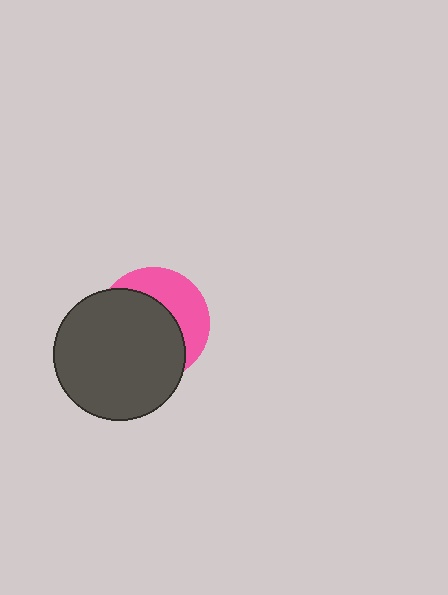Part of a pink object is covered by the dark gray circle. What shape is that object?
It is a circle.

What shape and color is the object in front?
The object in front is a dark gray circle.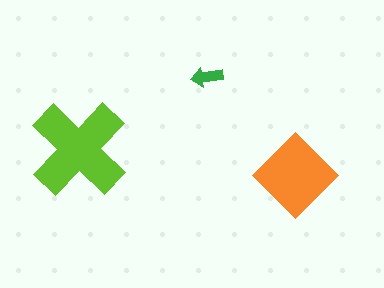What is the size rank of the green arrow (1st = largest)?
3rd.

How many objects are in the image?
There are 3 objects in the image.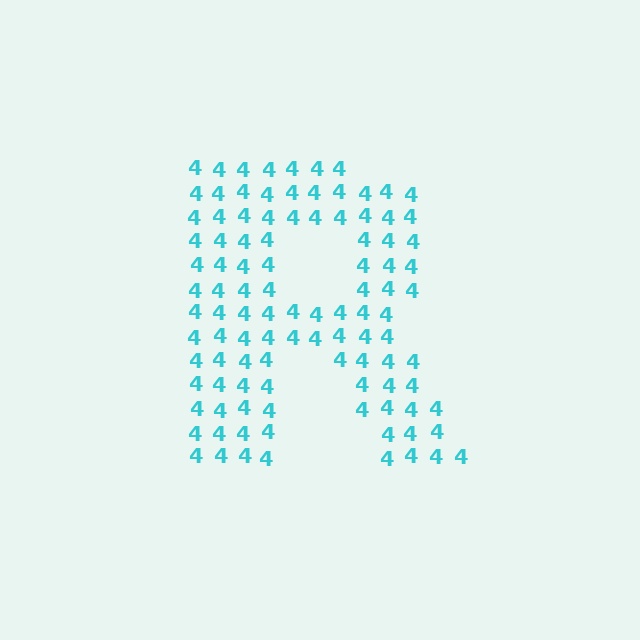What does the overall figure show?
The overall figure shows the letter R.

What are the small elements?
The small elements are digit 4's.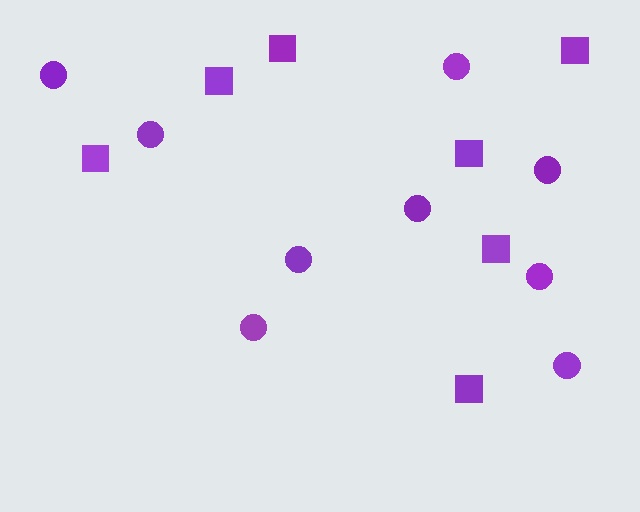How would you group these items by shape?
There are 2 groups: one group of squares (7) and one group of circles (9).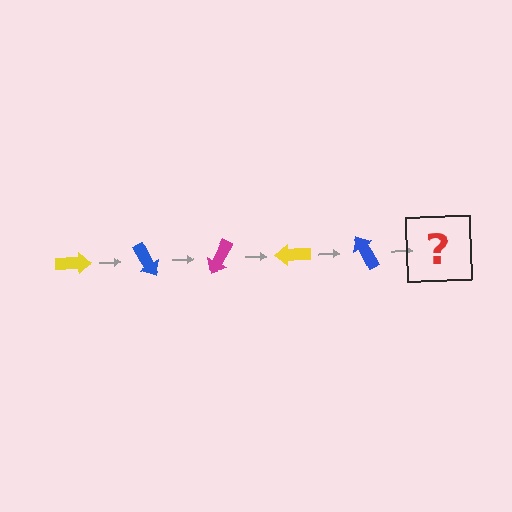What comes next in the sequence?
The next element should be a magenta arrow, rotated 300 degrees from the start.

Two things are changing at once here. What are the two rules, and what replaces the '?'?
The two rules are that it rotates 60 degrees each step and the color cycles through yellow, blue, and magenta. The '?' should be a magenta arrow, rotated 300 degrees from the start.